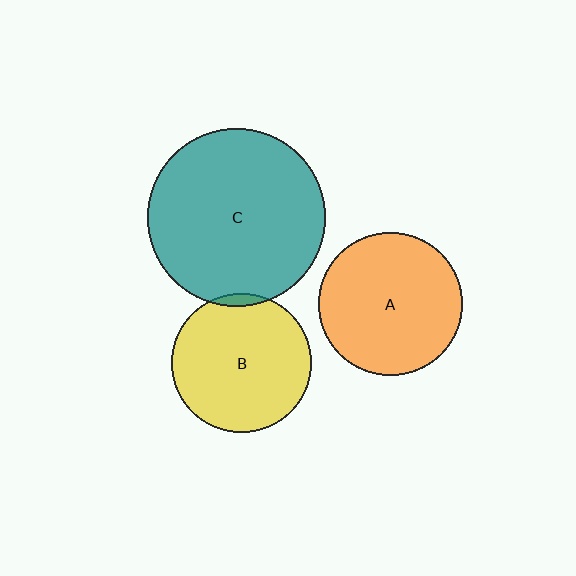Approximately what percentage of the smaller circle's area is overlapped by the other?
Approximately 5%.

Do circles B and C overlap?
Yes.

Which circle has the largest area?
Circle C (teal).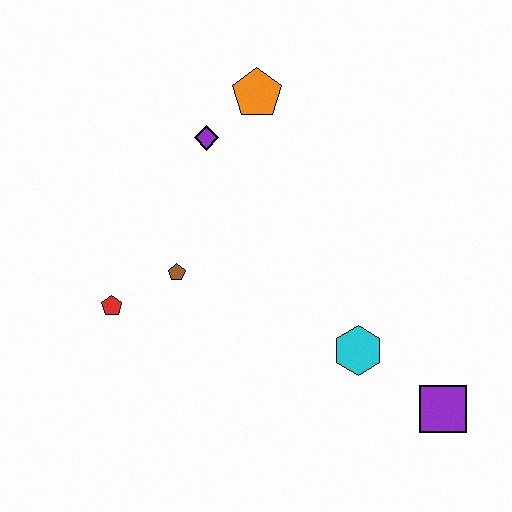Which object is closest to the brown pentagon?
The red pentagon is closest to the brown pentagon.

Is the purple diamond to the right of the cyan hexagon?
No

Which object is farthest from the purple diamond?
The purple square is farthest from the purple diamond.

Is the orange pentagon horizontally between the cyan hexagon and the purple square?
No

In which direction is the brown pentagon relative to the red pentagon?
The brown pentagon is to the right of the red pentagon.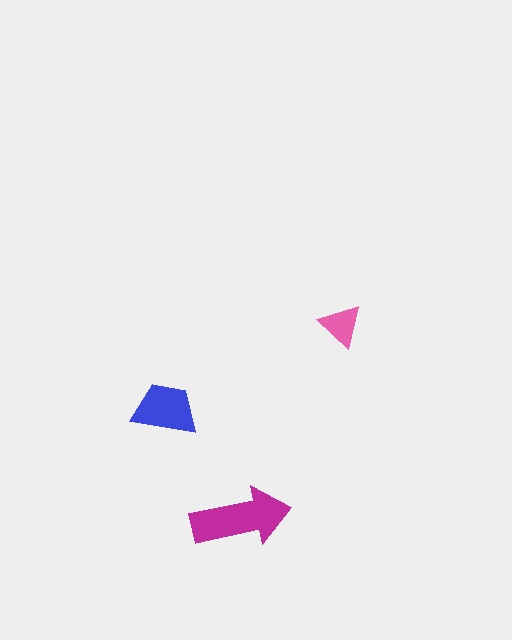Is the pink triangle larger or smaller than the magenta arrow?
Smaller.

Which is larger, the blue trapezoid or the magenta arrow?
The magenta arrow.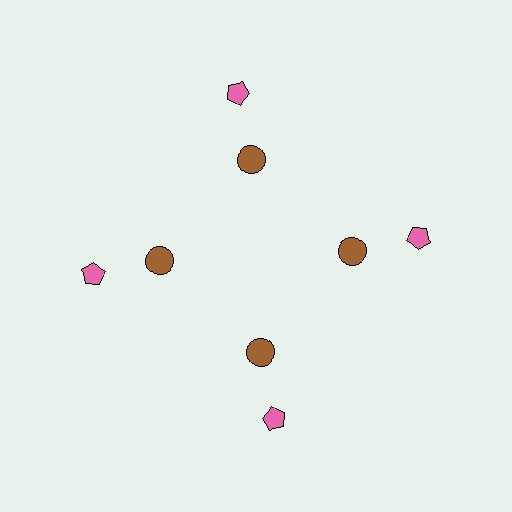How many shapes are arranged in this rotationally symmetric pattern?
There are 8 shapes, arranged in 4 groups of 2.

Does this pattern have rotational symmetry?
Yes, this pattern has 4-fold rotational symmetry. It looks the same after rotating 90 degrees around the center.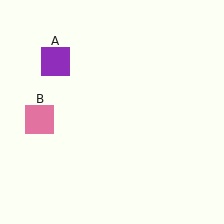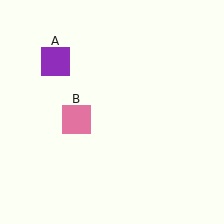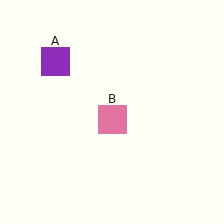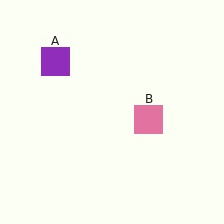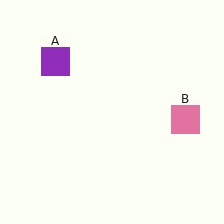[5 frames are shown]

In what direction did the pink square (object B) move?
The pink square (object B) moved right.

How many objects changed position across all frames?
1 object changed position: pink square (object B).